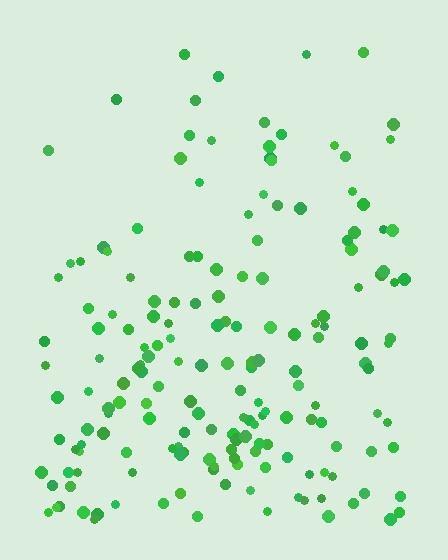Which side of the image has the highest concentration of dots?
The bottom.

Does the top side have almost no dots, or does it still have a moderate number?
Still a moderate number, just noticeably fewer than the bottom.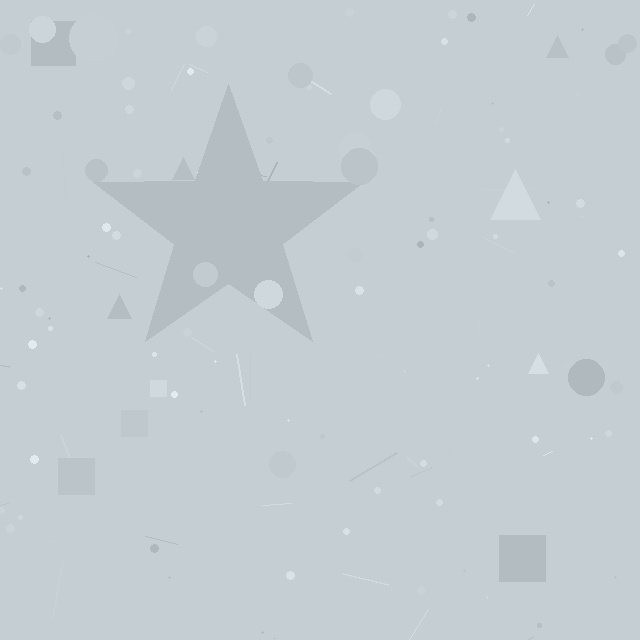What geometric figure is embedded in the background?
A star is embedded in the background.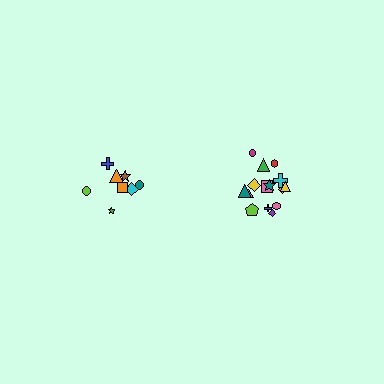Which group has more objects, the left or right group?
The right group.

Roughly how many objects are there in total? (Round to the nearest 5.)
Roughly 25 objects in total.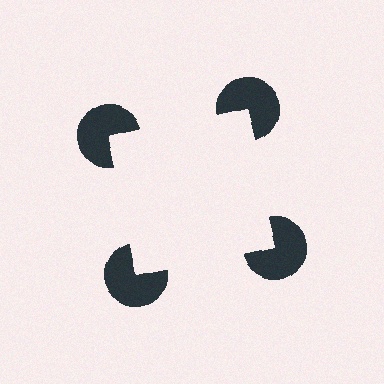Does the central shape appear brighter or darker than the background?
It typically appears slightly brighter than the background, even though no actual brightness change is drawn.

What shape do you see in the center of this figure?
An illusory square — its edges are inferred from the aligned wedge cuts in the pac-man discs, not physically drawn.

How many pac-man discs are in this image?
There are 4 — one at each vertex of the illusory square.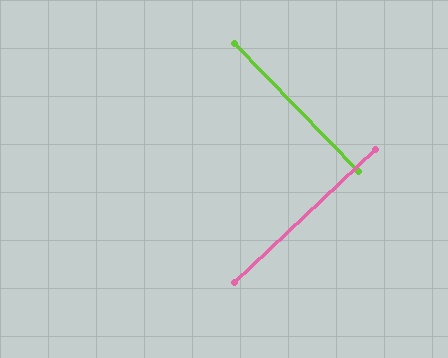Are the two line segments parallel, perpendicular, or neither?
Perpendicular — they meet at approximately 89°.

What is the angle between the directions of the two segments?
Approximately 89 degrees.